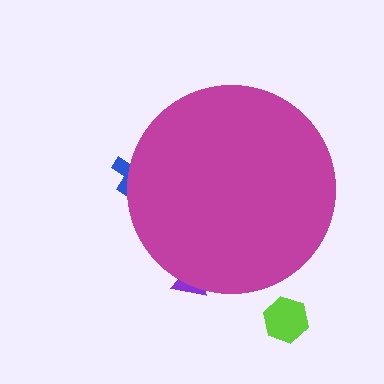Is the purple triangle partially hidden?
Yes, the purple triangle is partially hidden behind the magenta circle.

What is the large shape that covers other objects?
A magenta circle.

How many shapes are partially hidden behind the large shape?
2 shapes are partially hidden.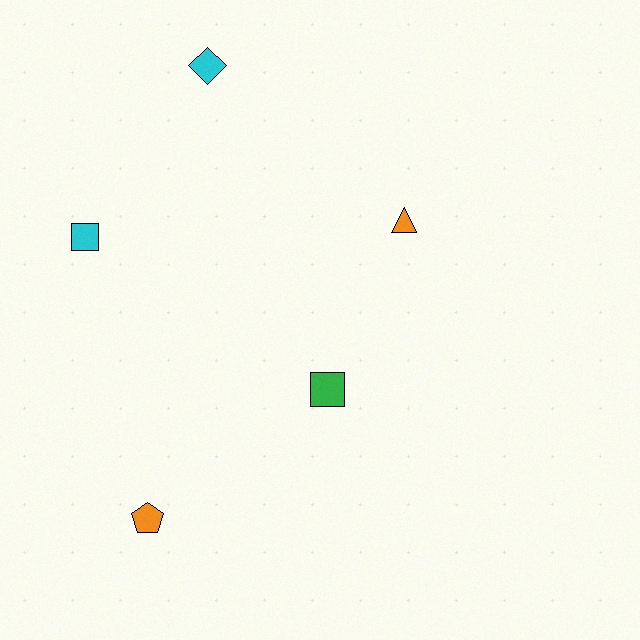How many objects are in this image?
There are 5 objects.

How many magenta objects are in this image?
There are no magenta objects.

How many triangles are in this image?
There is 1 triangle.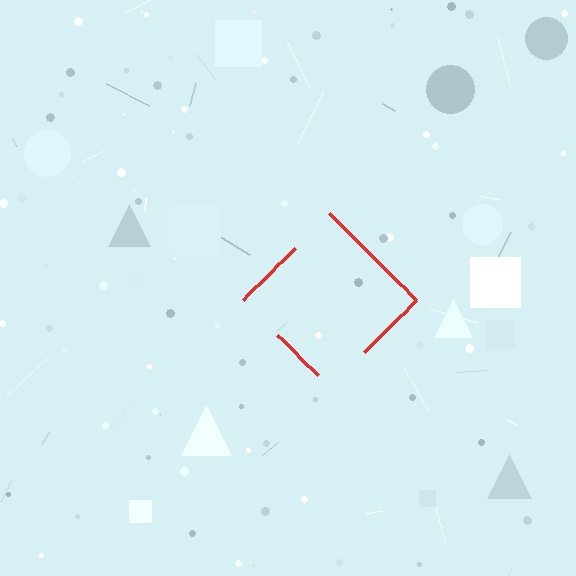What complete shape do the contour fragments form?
The contour fragments form a diamond.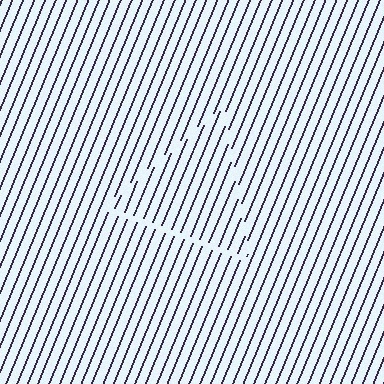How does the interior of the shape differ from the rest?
The interior of the shape contains the same grating, shifted by half a period — the contour is defined by the phase discontinuity where line-ends from the inner and outer gratings abut.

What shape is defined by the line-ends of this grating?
An illusory triangle. The interior of the shape contains the same grating, shifted by half a period — the contour is defined by the phase discontinuity where line-ends from the inner and outer gratings abut.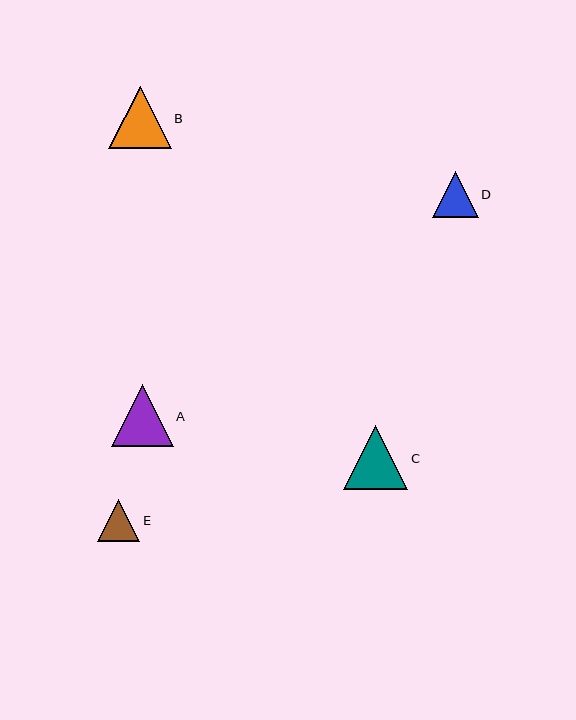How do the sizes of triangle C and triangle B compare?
Triangle C and triangle B are approximately the same size.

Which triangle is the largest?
Triangle C is the largest with a size of approximately 64 pixels.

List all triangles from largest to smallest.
From largest to smallest: C, B, A, D, E.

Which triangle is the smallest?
Triangle E is the smallest with a size of approximately 42 pixels.